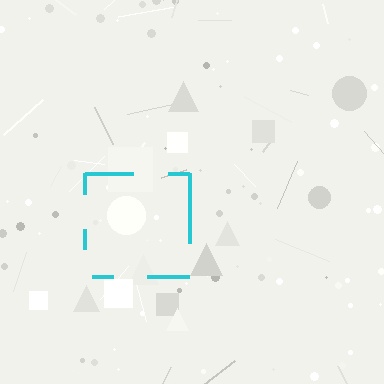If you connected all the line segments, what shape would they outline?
They would outline a square.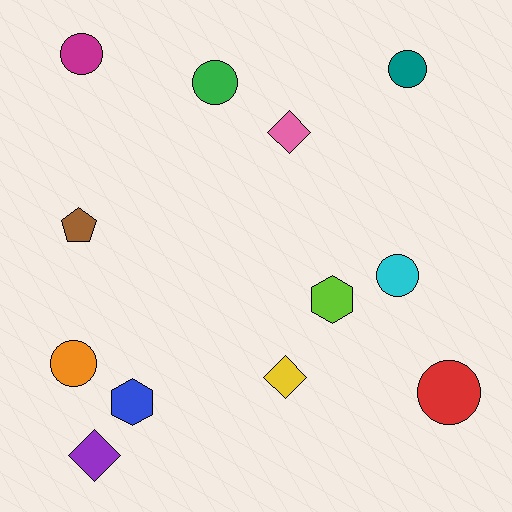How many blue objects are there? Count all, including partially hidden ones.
There is 1 blue object.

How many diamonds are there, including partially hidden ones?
There are 3 diamonds.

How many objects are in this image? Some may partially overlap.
There are 12 objects.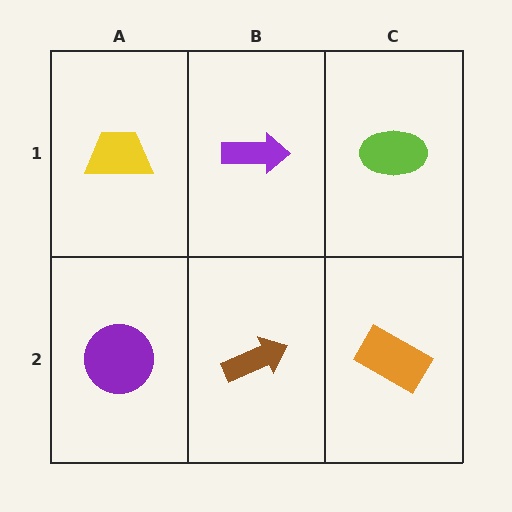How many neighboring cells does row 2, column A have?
2.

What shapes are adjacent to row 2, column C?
A lime ellipse (row 1, column C), a brown arrow (row 2, column B).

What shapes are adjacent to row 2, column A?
A yellow trapezoid (row 1, column A), a brown arrow (row 2, column B).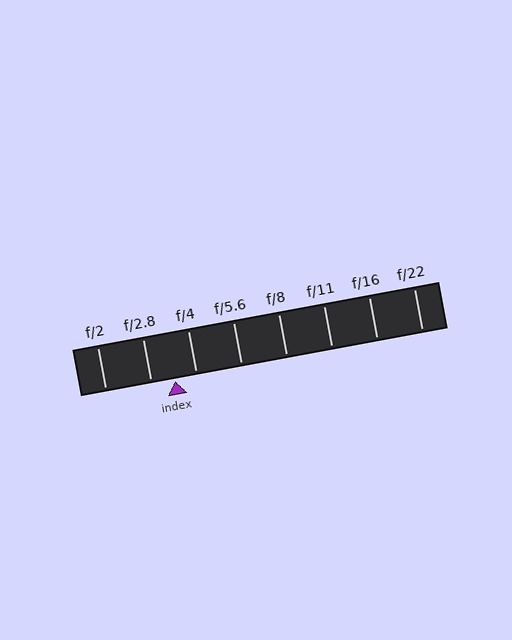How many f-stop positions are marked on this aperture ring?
There are 8 f-stop positions marked.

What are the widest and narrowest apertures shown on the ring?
The widest aperture shown is f/2 and the narrowest is f/22.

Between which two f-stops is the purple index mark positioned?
The index mark is between f/2.8 and f/4.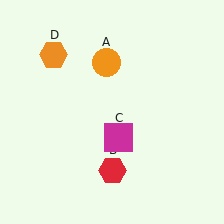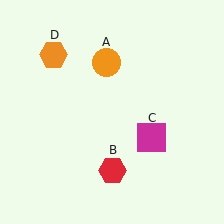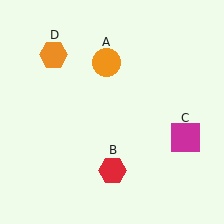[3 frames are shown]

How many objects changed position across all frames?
1 object changed position: magenta square (object C).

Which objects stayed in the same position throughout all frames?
Orange circle (object A) and red hexagon (object B) and orange hexagon (object D) remained stationary.